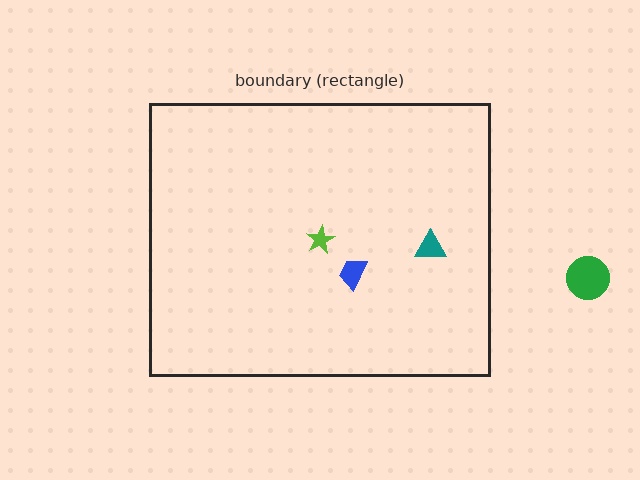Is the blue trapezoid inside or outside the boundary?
Inside.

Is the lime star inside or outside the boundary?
Inside.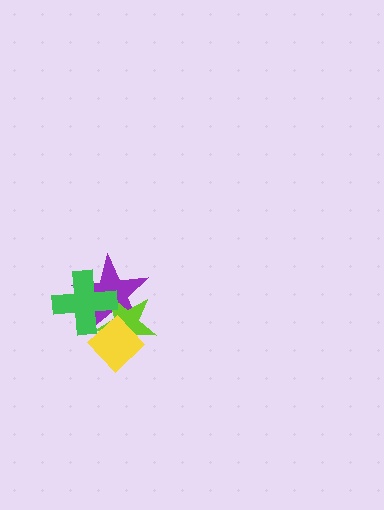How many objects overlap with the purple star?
3 objects overlap with the purple star.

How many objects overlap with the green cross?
3 objects overlap with the green cross.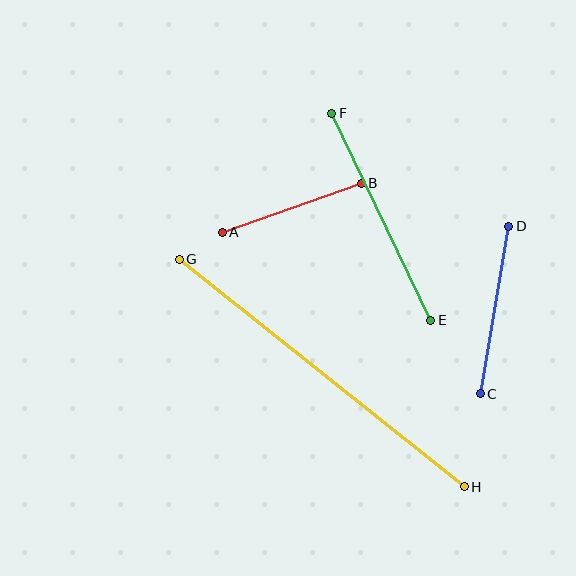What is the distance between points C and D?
The distance is approximately 170 pixels.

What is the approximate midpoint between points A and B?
The midpoint is at approximately (292, 208) pixels.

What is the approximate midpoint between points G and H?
The midpoint is at approximately (322, 373) pixels.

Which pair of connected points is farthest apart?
Points G and H are farthest apart.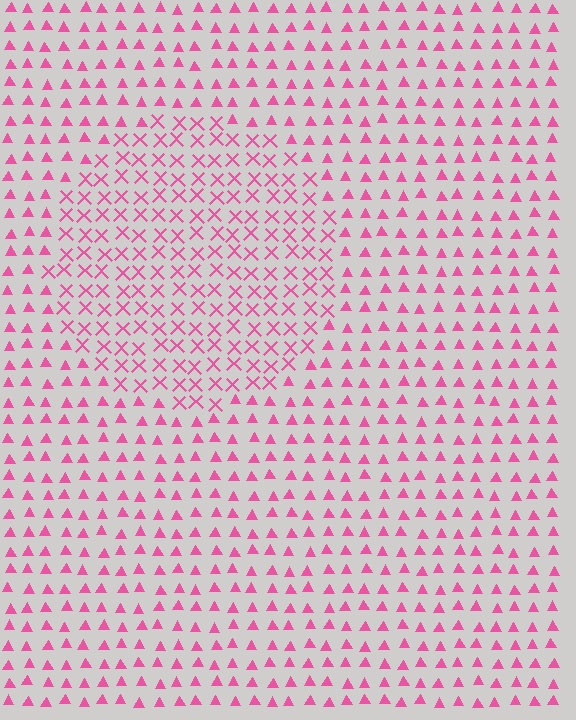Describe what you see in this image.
The image is filled with small pink elements arranged in a uniform grid. A circle-shaped region contains X marks, while the surrounding area contains triangles. The boundary is defined purely by the change in element shape.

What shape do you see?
I see a circle.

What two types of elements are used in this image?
The image uses X marks inside the circle region and triangles outside it.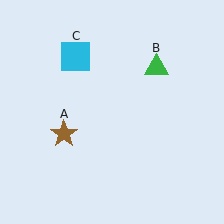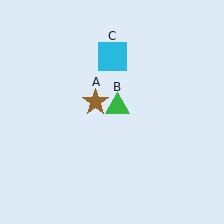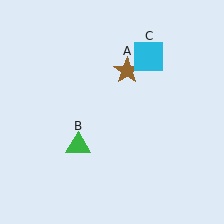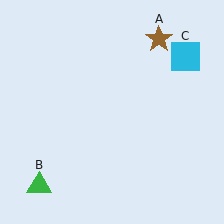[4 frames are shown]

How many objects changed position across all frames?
3 objects changed position: brown star (object A), green triangle (object B), cyan square (object C).